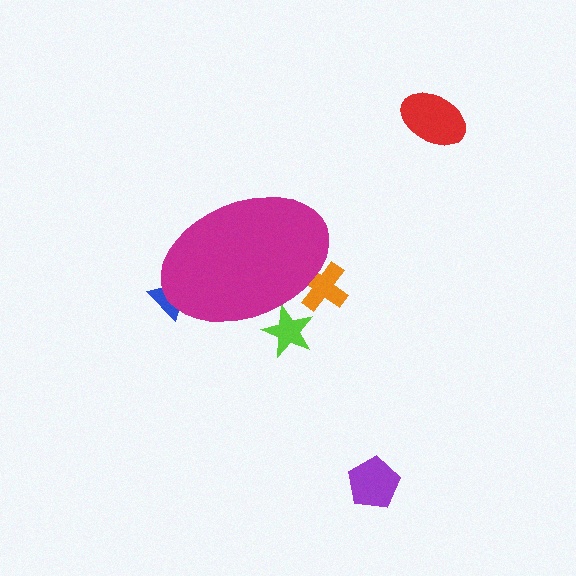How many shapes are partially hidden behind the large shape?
3 shapes are partially hidden.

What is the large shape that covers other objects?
A magenta ellipse.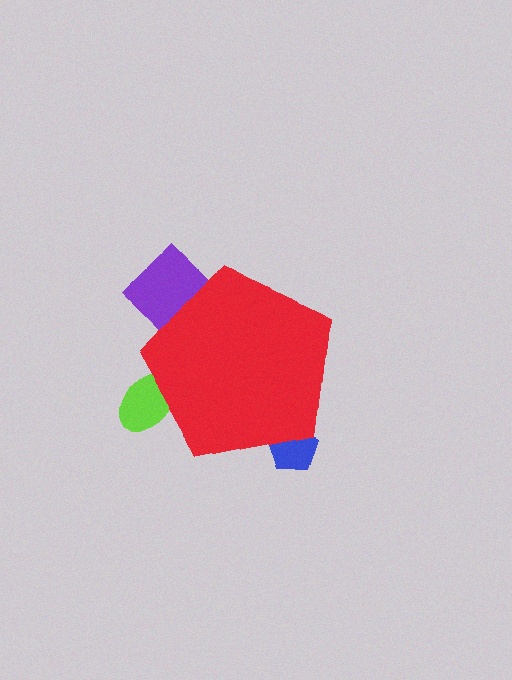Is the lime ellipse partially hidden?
Yes, the lime ellipse is partially hidden behind the red pentagon.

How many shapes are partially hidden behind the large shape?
3 shapes are partially hidden.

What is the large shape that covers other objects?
A red pentagon.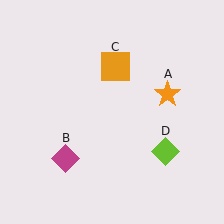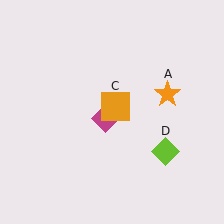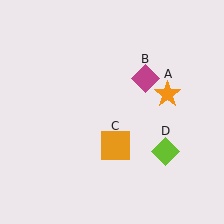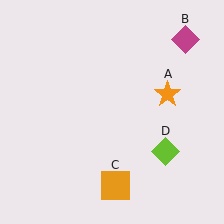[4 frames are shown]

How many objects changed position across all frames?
2 objects changed position: magenta diamond (object B), orange square (object C).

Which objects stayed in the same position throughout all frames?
Orange star (object A) and lime diamond (object D) remained stationary.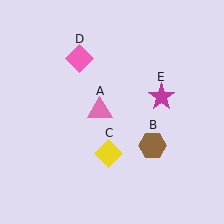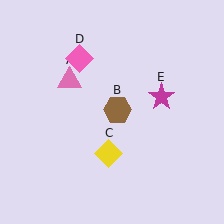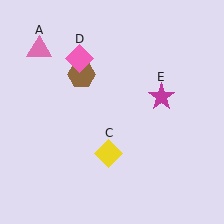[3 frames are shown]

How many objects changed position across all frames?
2 objects changed position: pink triangle (object A), brown hexagon (object B).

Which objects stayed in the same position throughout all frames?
Yellow diamond (object C) and pink diamond (object D) and magenta star (object E) remained stationary.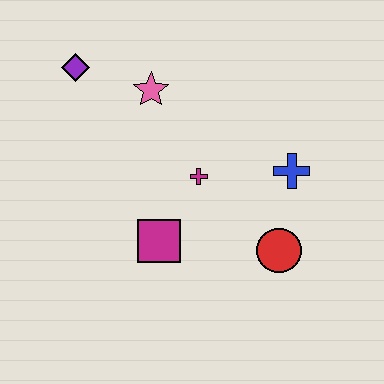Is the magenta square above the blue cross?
No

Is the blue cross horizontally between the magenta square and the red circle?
No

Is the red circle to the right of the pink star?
Yes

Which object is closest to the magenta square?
The magenta cross is closest to the magenta square.